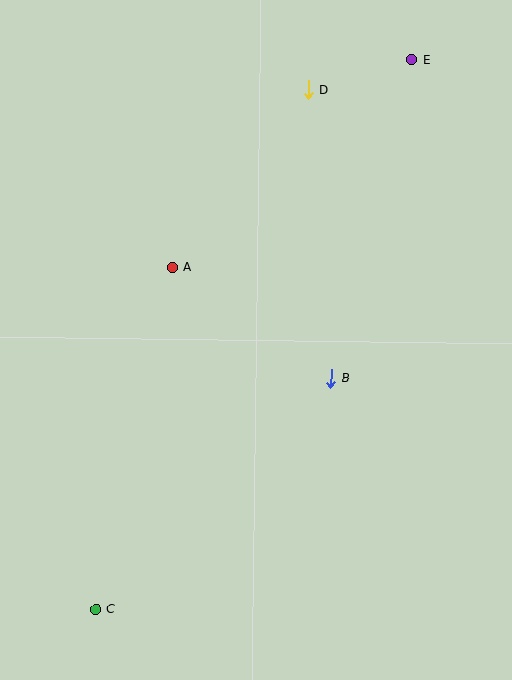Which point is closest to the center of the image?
Point B at (331, 378) is closest to the center.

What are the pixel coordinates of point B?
Point B is at (331, 378).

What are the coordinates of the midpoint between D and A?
The midpoint between D and A is at (240, 178).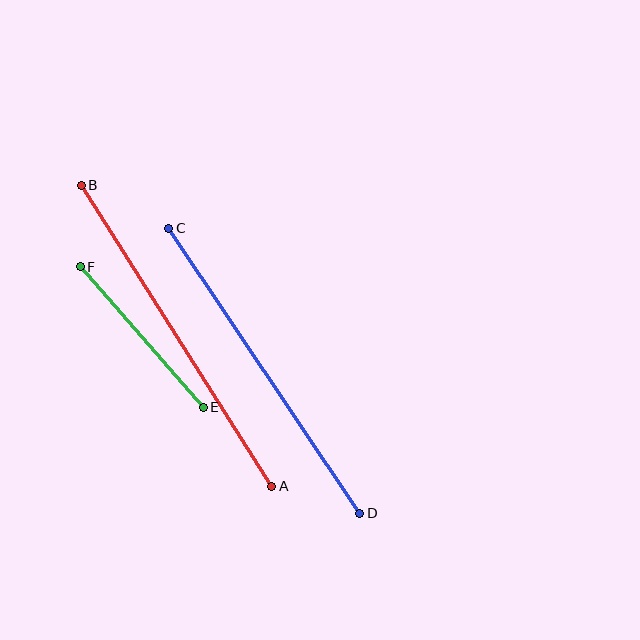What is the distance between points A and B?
The distance is approximately 356 pixels.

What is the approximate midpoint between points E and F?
The midpoint is at approximately (142, 337) pixels.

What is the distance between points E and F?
The distance is approximately 187 pixels.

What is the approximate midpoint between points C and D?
The midpoint is at approximately (264, 371) pixels.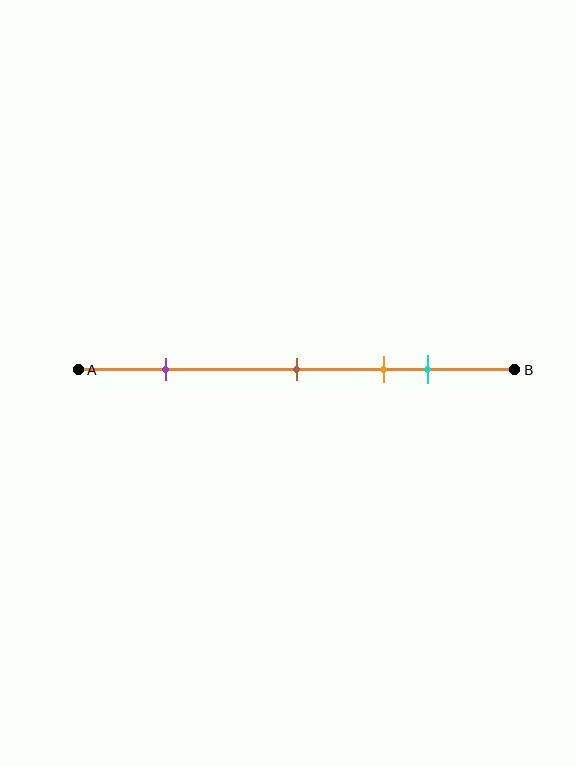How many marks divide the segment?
There are 4 marks dividing the segment.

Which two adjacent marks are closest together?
The orange and cyan marks are the closest adjacent pair.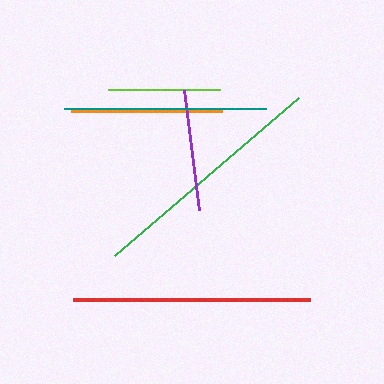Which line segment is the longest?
The green line is the longest at approximately 242 pixels.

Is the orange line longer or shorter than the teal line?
The teal line is longer than the orange line.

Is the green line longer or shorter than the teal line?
The green line is longer than the teal line.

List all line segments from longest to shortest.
From longest to shortest: green, red, teal, orange, purple, lime.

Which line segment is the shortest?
The lime line is the shortest at approximately 112 pixels.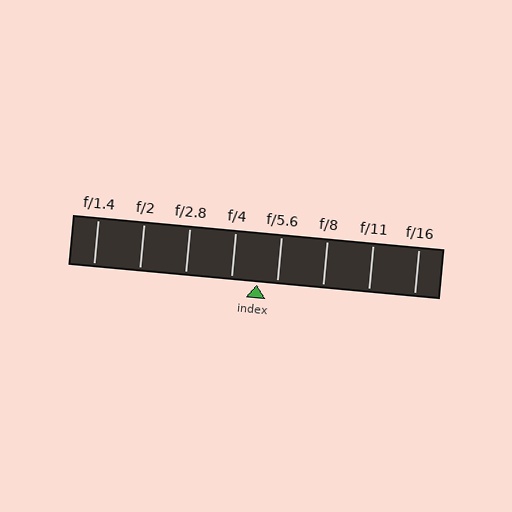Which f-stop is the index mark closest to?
The index mark is closest to f/5.6.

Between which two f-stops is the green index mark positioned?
The index mark is between f/4 and f/5.6.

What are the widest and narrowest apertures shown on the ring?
The widest aperture shown is f/1.4 and the narrowest is f/16.